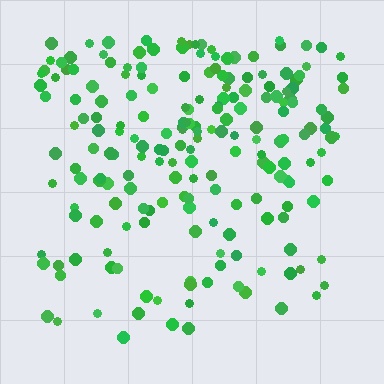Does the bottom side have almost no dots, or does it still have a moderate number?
Still a moderate number, just noticeably fewer than the top.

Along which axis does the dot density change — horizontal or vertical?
Vertical.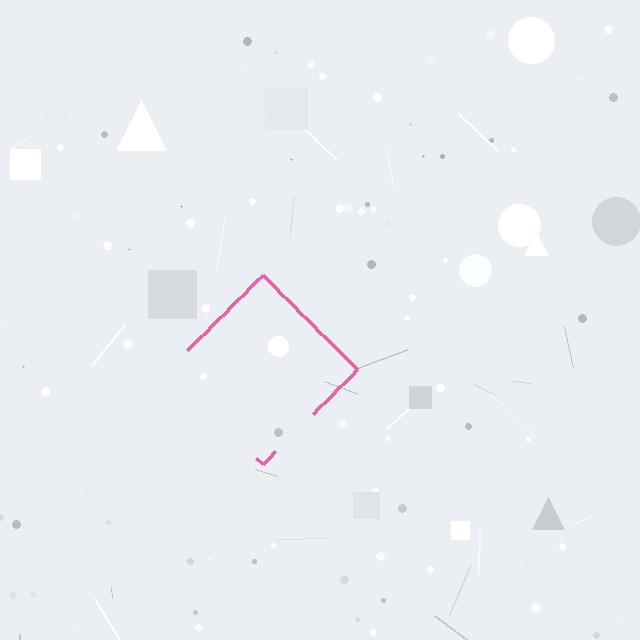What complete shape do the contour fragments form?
The contour fragments form a diamond.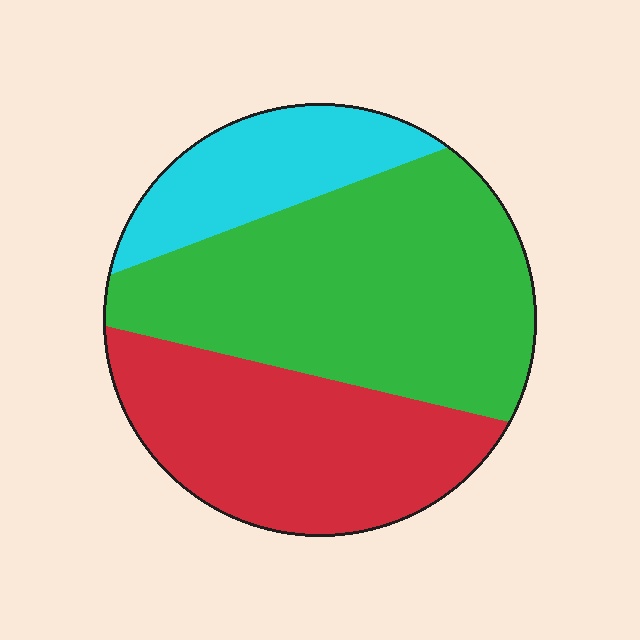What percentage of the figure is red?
Red takes up about one third (1/3) of the figure.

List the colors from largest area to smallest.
From largest to smallest: green, red, cyan.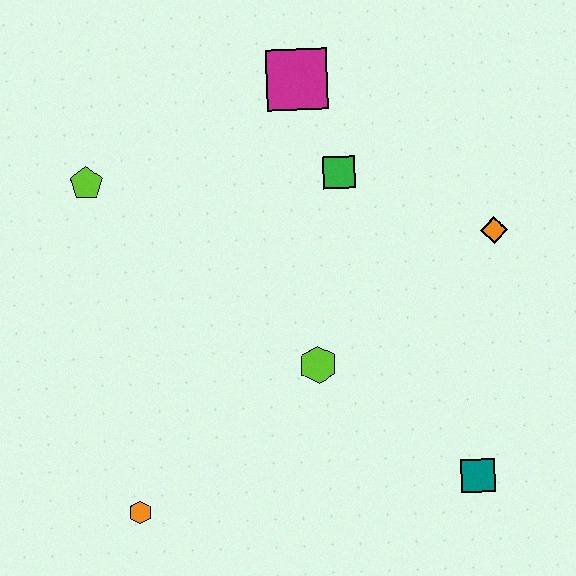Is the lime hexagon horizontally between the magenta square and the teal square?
Yes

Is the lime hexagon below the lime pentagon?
Yes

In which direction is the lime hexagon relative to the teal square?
The lime hexagon is to the left of the teal square.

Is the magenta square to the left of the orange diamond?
Yes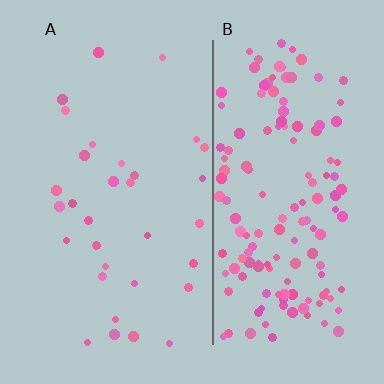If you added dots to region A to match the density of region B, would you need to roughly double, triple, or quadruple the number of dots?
Approximately quadruple.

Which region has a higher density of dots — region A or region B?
B (the right).